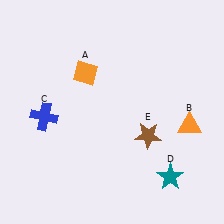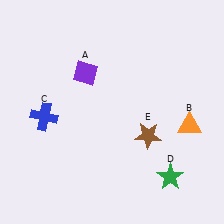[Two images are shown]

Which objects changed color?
A changed from orange to purple. D changed from teal to green.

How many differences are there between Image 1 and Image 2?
There are 2 differences between the two images.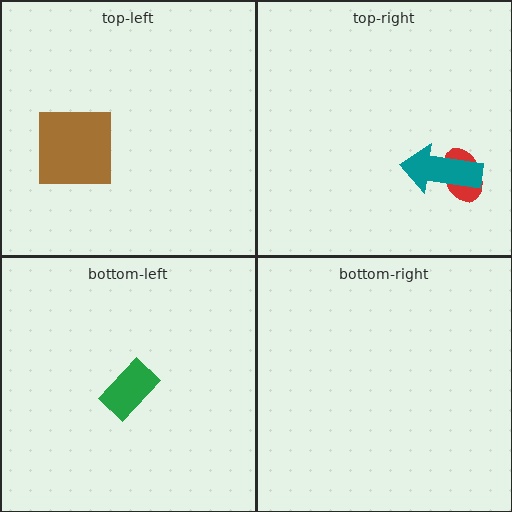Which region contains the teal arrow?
The top-right region.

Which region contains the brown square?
The top-left region.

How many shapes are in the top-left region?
1.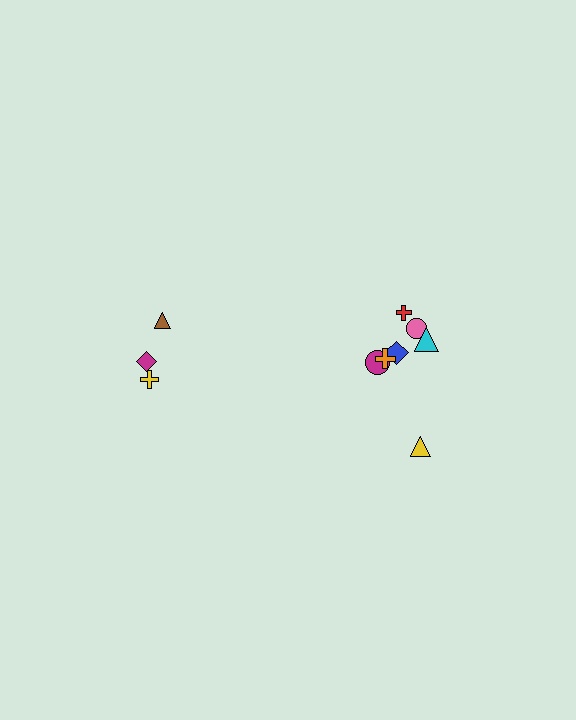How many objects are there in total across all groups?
There are 10 objects.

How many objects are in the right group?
There are 7 objects.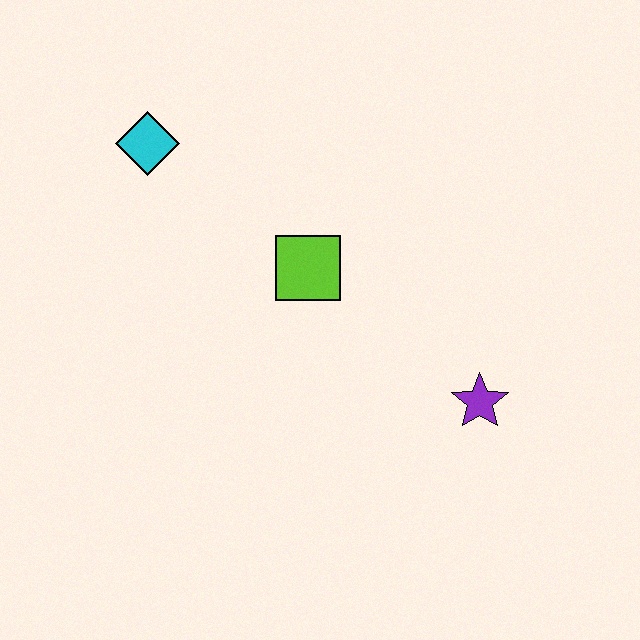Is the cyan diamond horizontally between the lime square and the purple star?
No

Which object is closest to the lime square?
The cyan diamond is closest to the lime square.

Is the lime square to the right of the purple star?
No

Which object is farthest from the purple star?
The cyan diamond is farthest from the purple star.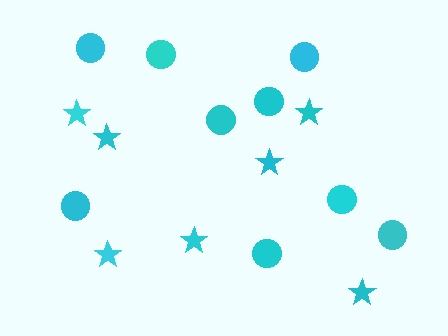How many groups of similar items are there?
There are 2 groups: one group of circles (9) and one group of stars (7).